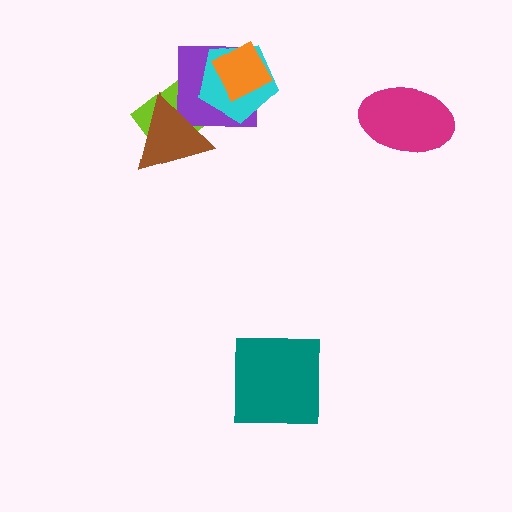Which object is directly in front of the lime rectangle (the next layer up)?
The purple square is directly in front of the lime rectangle.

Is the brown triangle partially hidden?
No, no other shape covers it.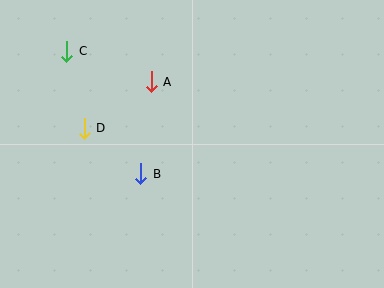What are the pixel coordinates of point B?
Point B is at (141, 174).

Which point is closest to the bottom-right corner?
Point B is closest to the bottom-right corner.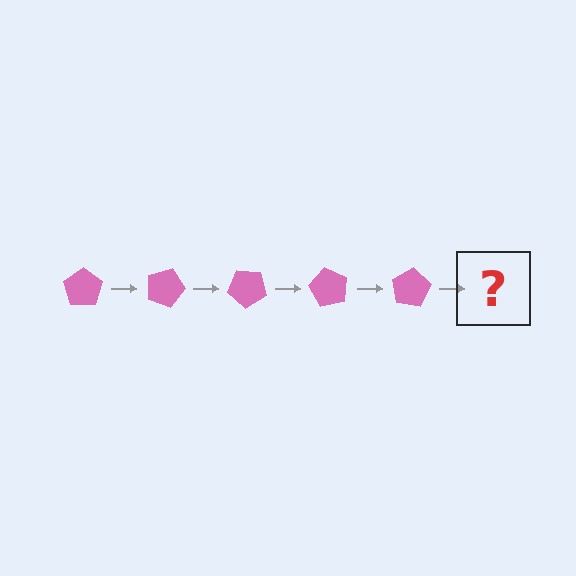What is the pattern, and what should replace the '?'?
The pattern is that the pentagon rotates 20 degrees each step. The '?' should be a pink pentagon rotated 100 degrees.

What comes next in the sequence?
The next element should be a pink pentagon rotated 100 degrees.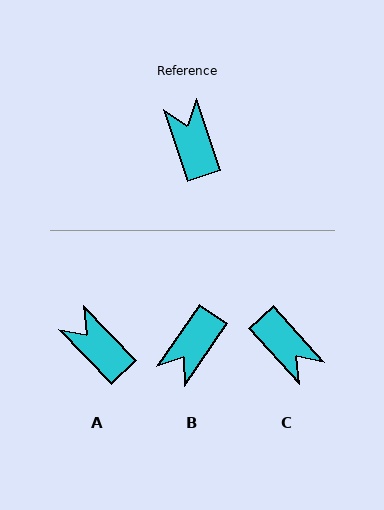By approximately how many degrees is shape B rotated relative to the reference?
Approximately 127 degrees counter-clockwise.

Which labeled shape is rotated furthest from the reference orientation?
C, about 157 degrees away.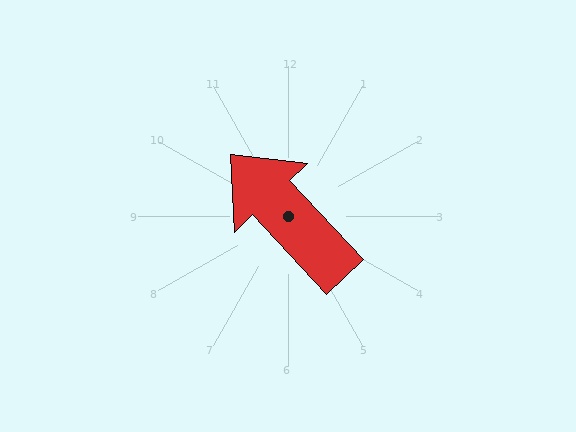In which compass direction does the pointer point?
Northwest.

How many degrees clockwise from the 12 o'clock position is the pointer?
Approximately 317 degrees.